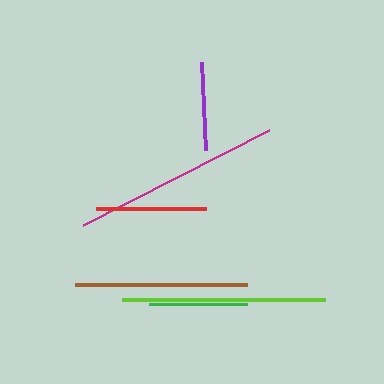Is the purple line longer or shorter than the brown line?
The brown line is longer than the purple line.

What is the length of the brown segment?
The brown segment is approximately 172 pixels long.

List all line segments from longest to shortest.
From longest to shortest: magenta, lime, brown, red, green, purple.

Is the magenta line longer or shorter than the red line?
The magenta line is longer than the red line.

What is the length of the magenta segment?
The magenta segment is approximately 209 pixels long.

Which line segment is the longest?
The magenta line is the longest at approximately 209 pixels.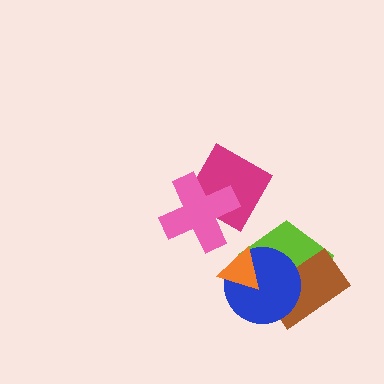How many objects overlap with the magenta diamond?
1 object overlaps with the magenta diamond.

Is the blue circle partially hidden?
Yes, it is partially covered by another shape.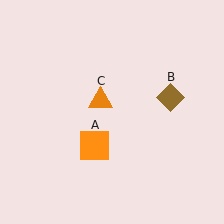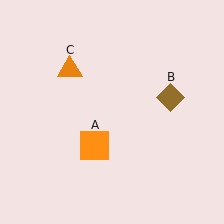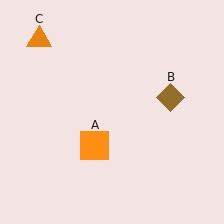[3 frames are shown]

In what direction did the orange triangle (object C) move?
The orange triangle (object C) moved up and to the left.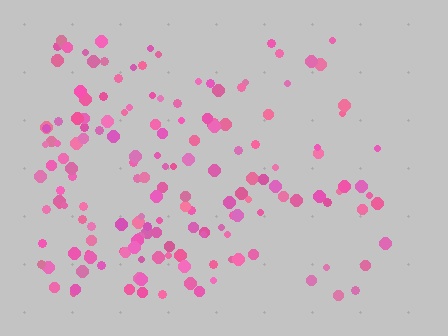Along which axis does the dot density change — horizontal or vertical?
Horizontal.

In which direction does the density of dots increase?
From right to left, with the left side densest.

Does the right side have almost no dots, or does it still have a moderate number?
Still a moderate number, just noticeably fewer than the left.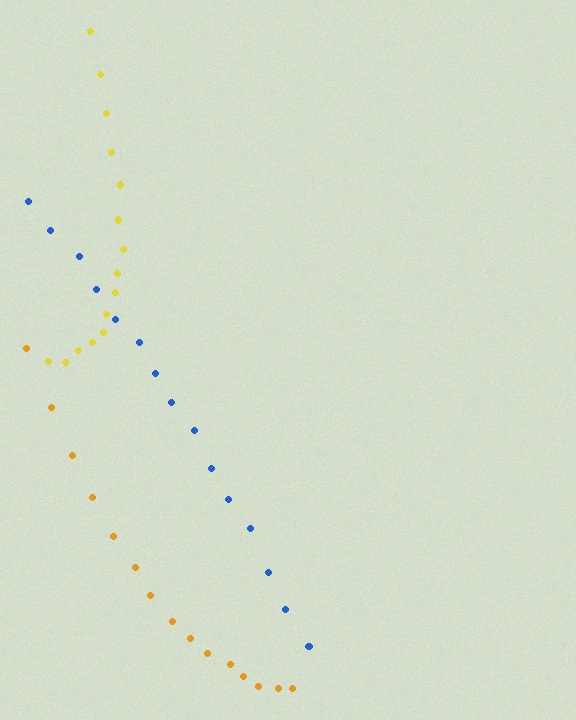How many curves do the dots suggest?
There are 3 distinct paths.